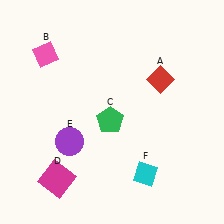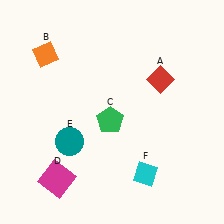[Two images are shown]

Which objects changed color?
B changed from pink to orange. E changed from purple to teal.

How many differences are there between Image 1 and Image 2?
There are 2 differences between the two images.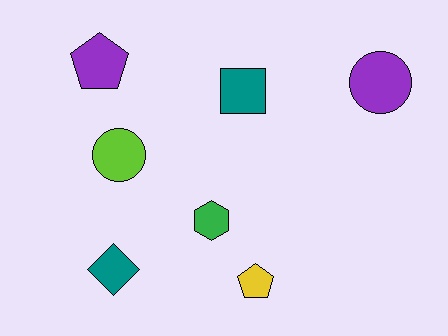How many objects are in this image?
There are 7 objects.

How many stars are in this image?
There are no stars.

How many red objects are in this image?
There are no red objects.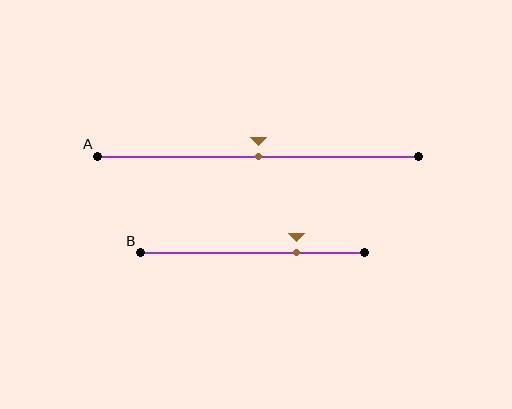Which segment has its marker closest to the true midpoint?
Segment A has its marker closest to the true midpoint.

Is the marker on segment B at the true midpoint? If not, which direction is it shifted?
No, the marker on segment B is shifted to the right by about 20% of the segment length.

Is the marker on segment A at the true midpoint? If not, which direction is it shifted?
Yes, the marker on segment A is at the true midpoint.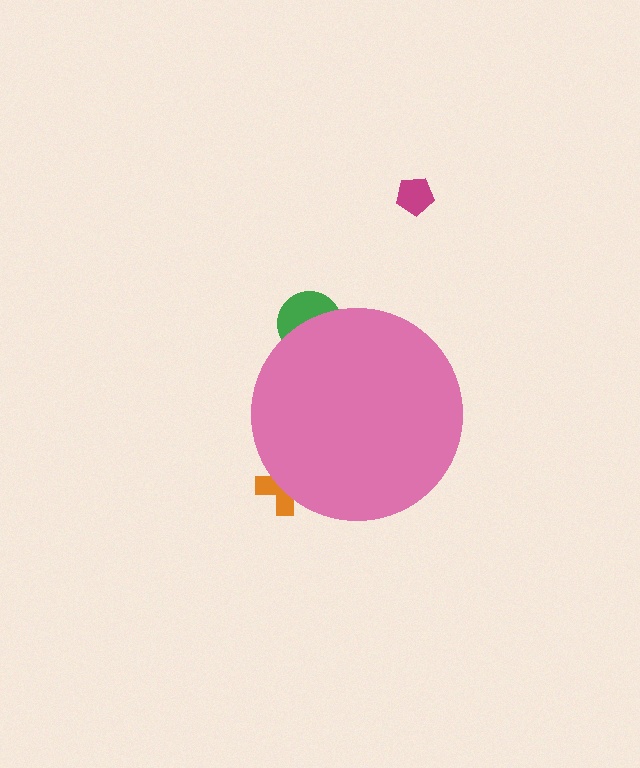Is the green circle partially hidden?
Yes, the green circle is partially hidden behind the pink circle.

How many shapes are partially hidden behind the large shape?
2 shapes are partially hidden.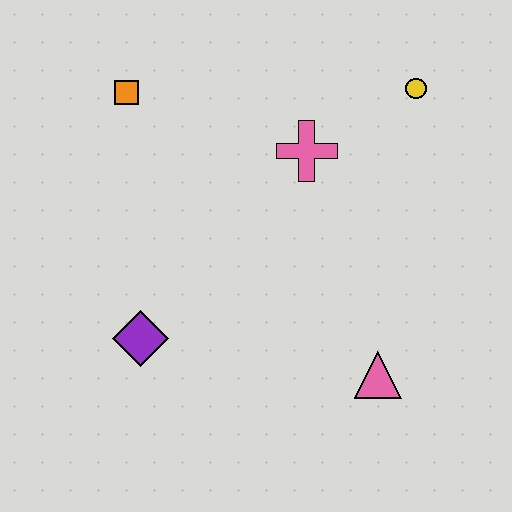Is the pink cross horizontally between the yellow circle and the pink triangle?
No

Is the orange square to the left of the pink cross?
Yes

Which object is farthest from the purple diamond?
The yellow circle is farthest from the purple diamond.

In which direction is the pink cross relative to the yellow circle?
The pink cross is to the left of the yellow circle.